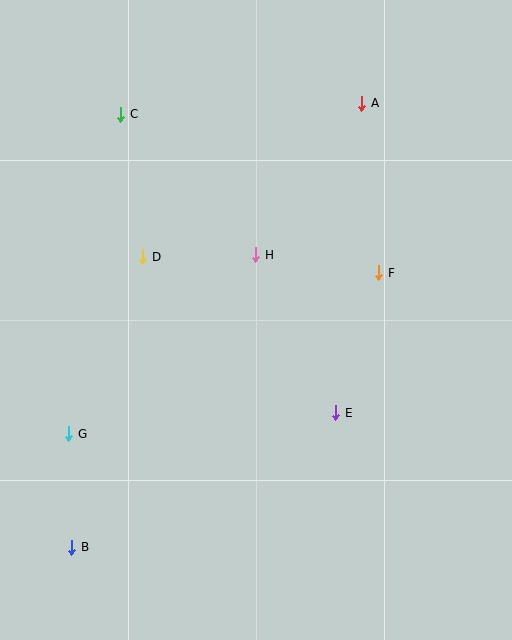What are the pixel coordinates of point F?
Point F is at (379, 273).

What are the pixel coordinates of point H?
Point H is at (256, 255).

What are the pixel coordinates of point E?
Point E is at (336, 413).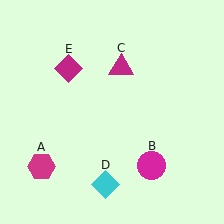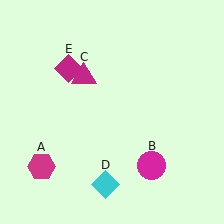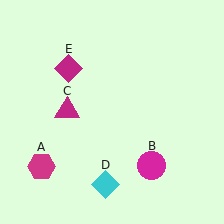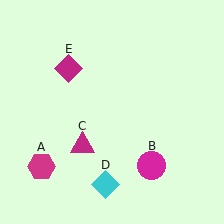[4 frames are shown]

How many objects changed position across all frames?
1 object changed position: magenta triangle (object C).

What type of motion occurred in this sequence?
The magenta triangle (object C) rotated counterclockwise around the center of the scene.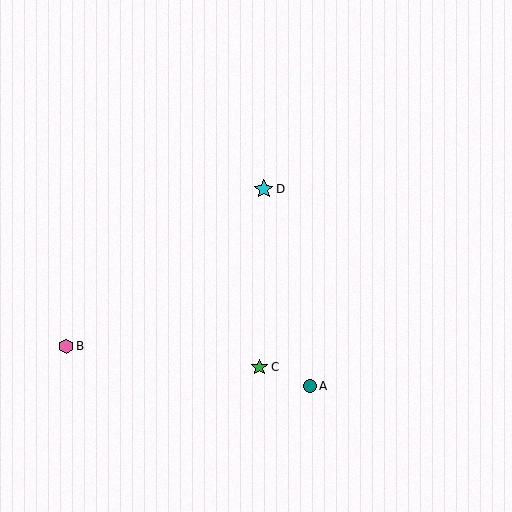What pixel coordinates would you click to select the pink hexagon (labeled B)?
Click at (66, 346) to select the pink hexagon B.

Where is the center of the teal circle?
The center of the teal circle is at (310, 386).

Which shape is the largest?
The cyan star (labeled D) is the largest.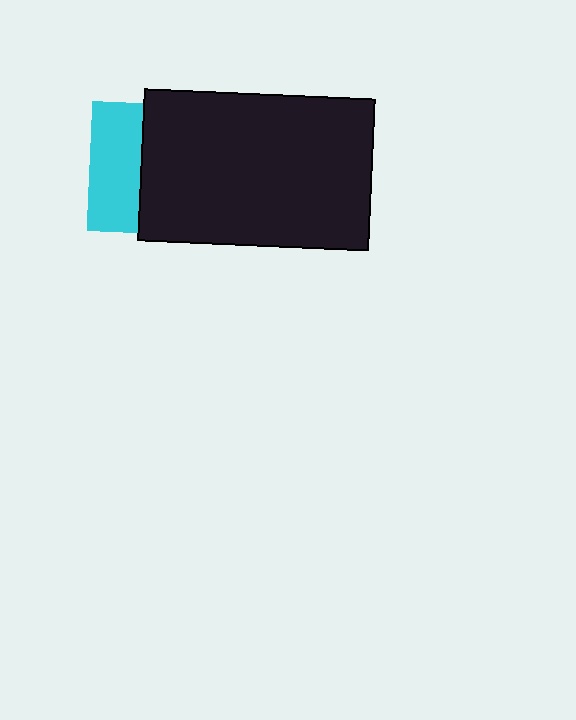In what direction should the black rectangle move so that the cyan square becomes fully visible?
The black rectangle should move right. That is the shortest direction to clear the overlap and leave the cyan square fully visible.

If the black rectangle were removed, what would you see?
You would see the complete cyan square.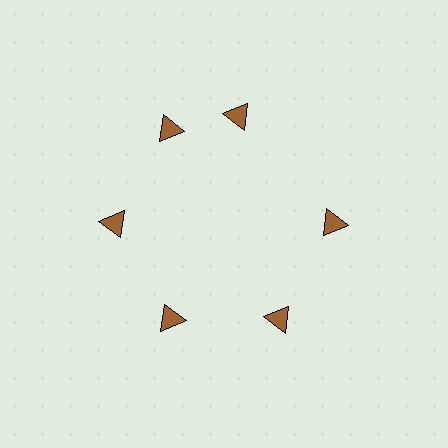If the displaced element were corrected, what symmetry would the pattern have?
It would have 6-fold rotational symmetry — the pattern would map onto itself every 60 degrees.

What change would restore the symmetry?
The symmetry would be restored by rotating it back into even spacing with its neighbors so that all 6 triangles sit at equal angles and equal distance from the center.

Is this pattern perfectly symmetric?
No. The 6 brown triangles are arranged in a ring, but one element near the 1 o'clock position is rotated out of alignment along the ring, breaking the 6-fold rotational symmetry.